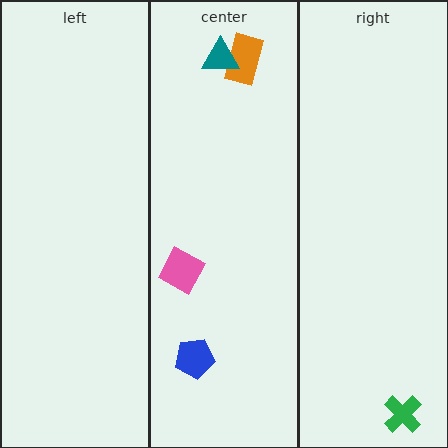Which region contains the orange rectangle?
The center region.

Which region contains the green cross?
The right region.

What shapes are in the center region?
The pink diamond, the orange rectangle, the blue pentagon, the teal triangle.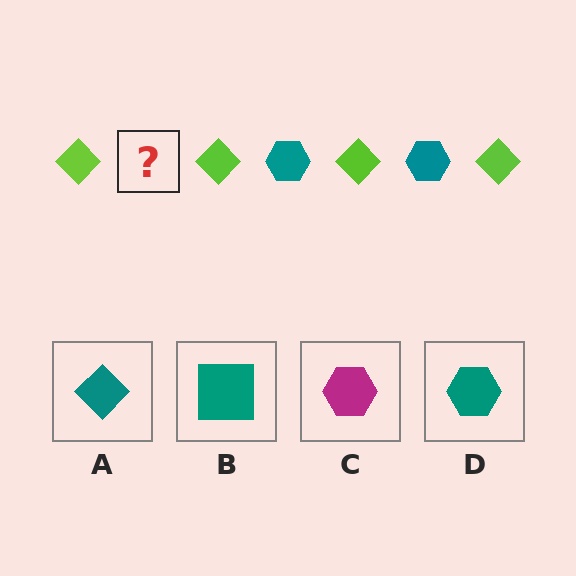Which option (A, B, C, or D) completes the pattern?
D.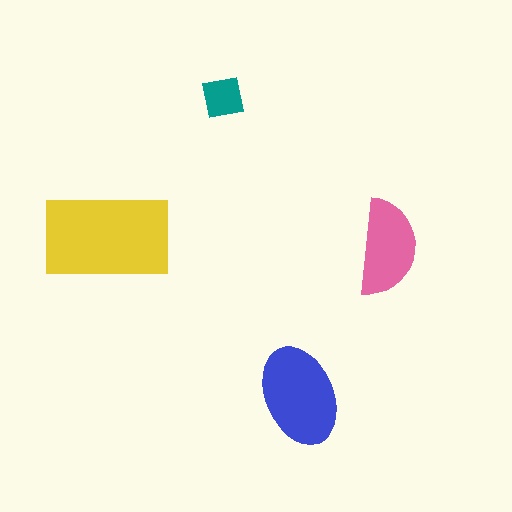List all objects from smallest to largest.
The teal square, the pink semicircle, the blue ellipse, the yellow rectangle.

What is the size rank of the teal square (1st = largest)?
4th.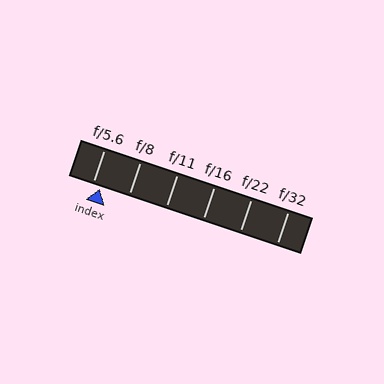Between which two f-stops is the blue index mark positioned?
The index mark is between f/5.6 and f/8.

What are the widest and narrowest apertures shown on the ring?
The widest aperture shown is f/5.6 and the narrowest is f/32.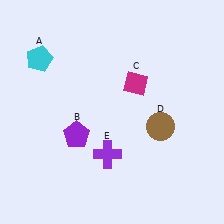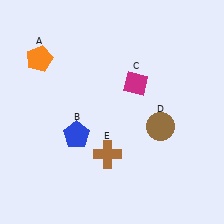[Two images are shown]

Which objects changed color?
A changed from cyan to orange. B changed from purple to blue. E changed from purple to brown.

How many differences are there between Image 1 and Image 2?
There are 3 differences between the two images.